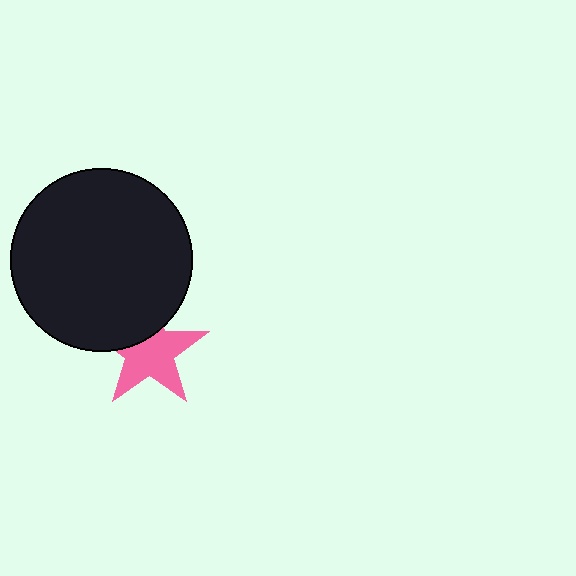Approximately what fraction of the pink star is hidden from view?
Roughly 31% of the pink star is hidden behind the black circle.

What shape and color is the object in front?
The object in front is a black circle.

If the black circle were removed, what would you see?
You would see the complete pink star.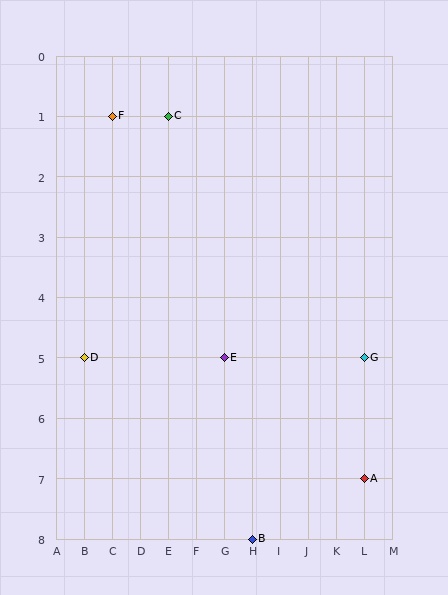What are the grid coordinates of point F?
Point F is at grid coordinates (C, 1).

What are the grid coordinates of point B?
Point B is at grid coordinates (H, 8).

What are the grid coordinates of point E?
Point E is at grid coordinates (G, 5).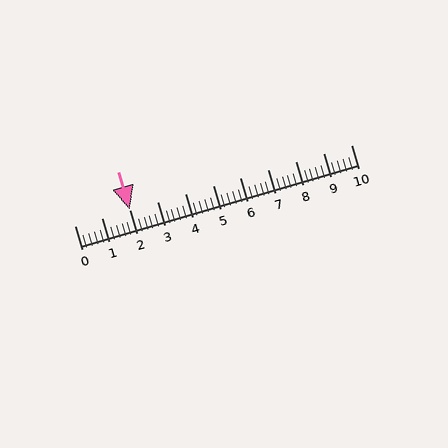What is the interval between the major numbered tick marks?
The major tick marks are spaced 1 units apart.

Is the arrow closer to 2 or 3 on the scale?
The arrow is closer to 2.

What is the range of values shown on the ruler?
The ruler shows values from 0 to 10.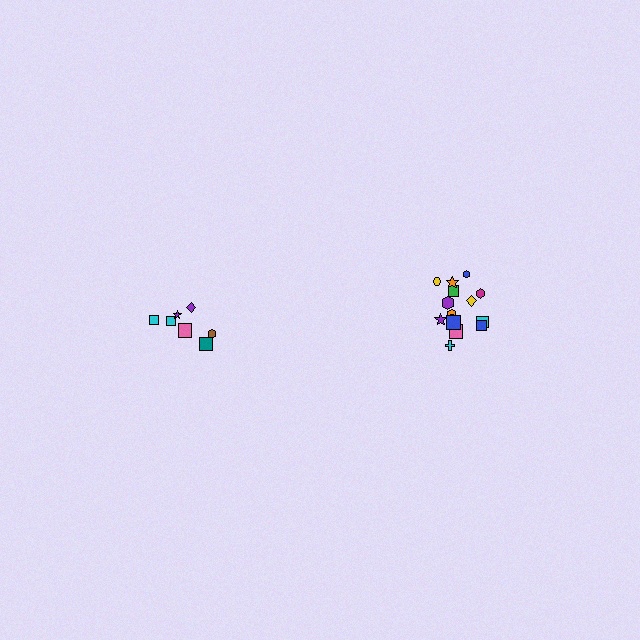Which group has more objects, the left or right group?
The right group.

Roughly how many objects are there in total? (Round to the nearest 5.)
Roughly 20 objects in total.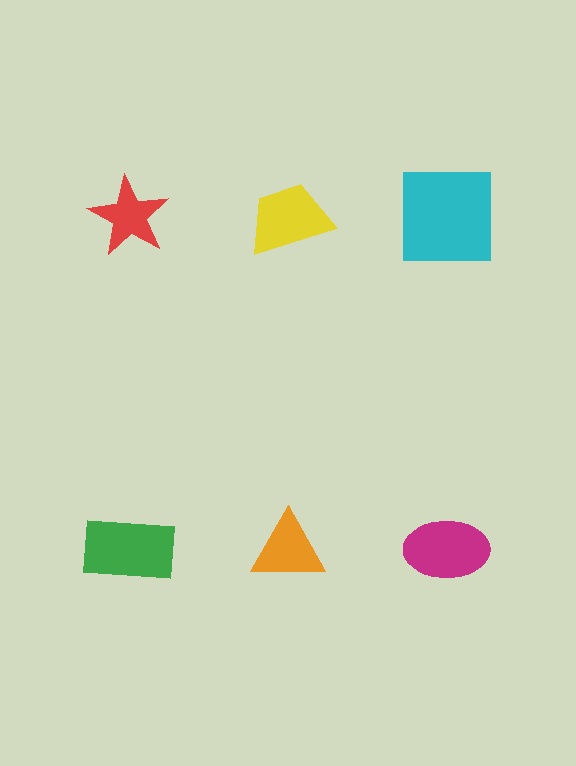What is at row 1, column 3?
A cyan square.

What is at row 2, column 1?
A green rectangle.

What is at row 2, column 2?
An orange triangle.